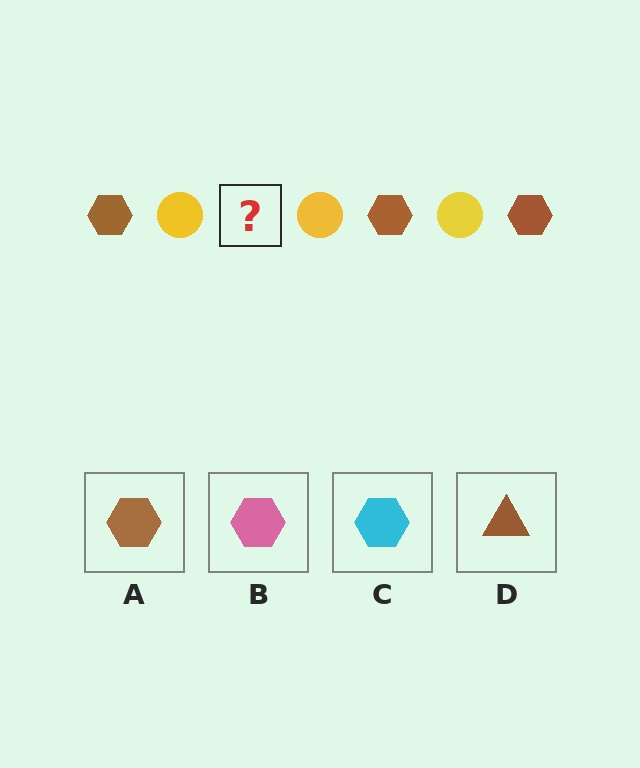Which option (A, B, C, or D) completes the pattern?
A.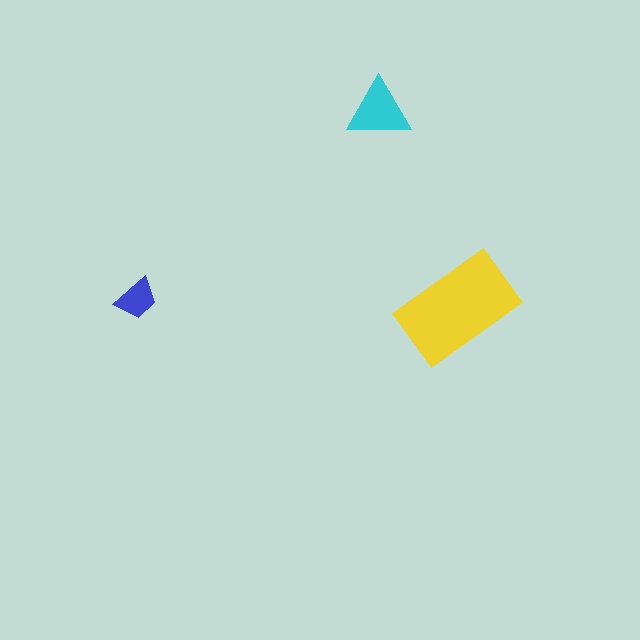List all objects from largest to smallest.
The yellow rectangle, the cyan triangle, the blue trapezoid.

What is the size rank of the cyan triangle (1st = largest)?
2nd.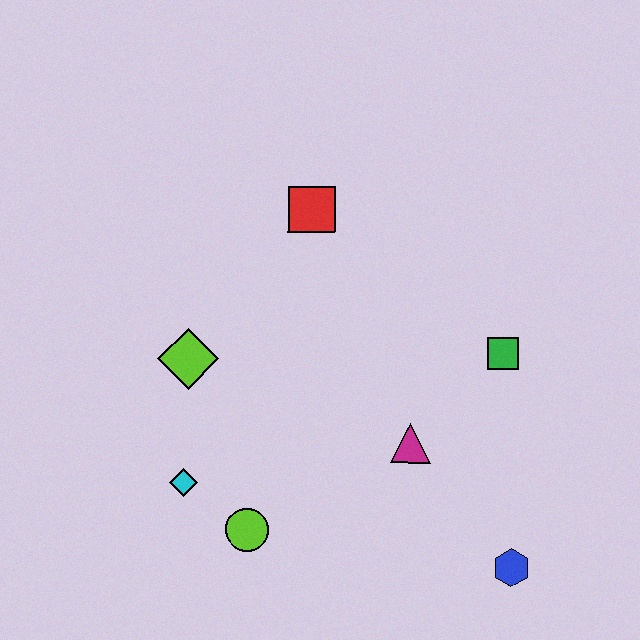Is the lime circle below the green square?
Yes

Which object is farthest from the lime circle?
The red square is farthest from the lime circle.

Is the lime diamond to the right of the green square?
No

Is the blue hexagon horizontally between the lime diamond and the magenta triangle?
No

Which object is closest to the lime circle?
The cyan diamond is closest to the lime circle.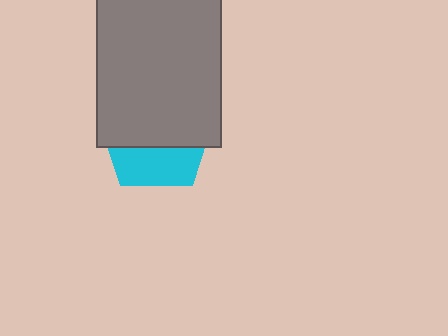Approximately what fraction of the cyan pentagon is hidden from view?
Roughly 64% of the cyan pentagon is hidden behind the gray rectangle.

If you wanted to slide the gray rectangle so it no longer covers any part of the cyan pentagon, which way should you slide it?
Slide it up — that is the most direct way to separate the two shapes.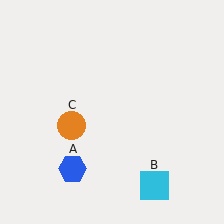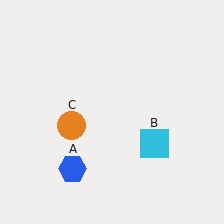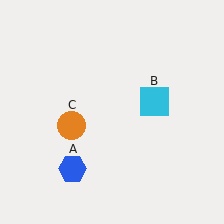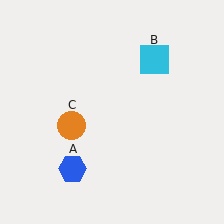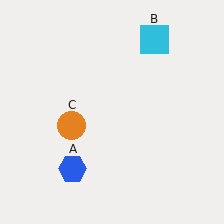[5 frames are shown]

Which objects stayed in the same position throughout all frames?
Blue hexagon (object A) and orange circle (object C) remained stationary.